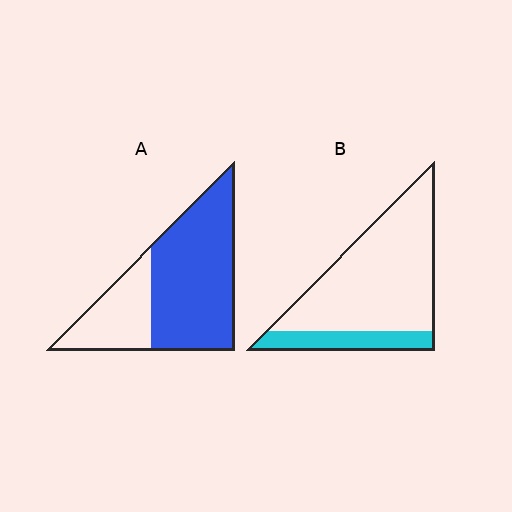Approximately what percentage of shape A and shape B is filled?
A is approximately 70% and B is approximately 20%.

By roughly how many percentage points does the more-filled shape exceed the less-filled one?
By roughly 50 percentage points (A over B).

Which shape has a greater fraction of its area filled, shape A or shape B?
Shape A.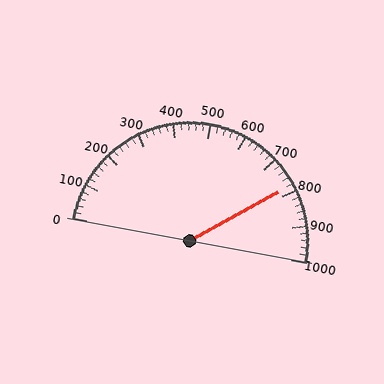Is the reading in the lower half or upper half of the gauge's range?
The reading is in the upper half of the range (0 to 1000).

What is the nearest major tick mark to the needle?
The nearest major tick mark is 800.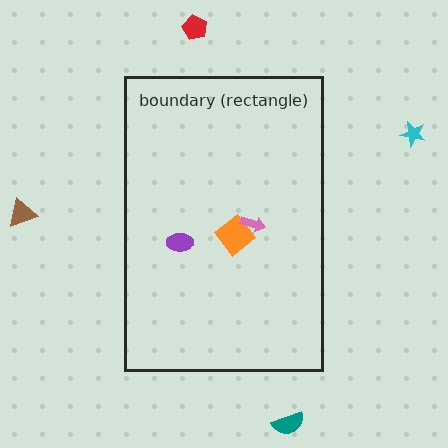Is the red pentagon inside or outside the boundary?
Outside.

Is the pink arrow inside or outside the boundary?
Inside.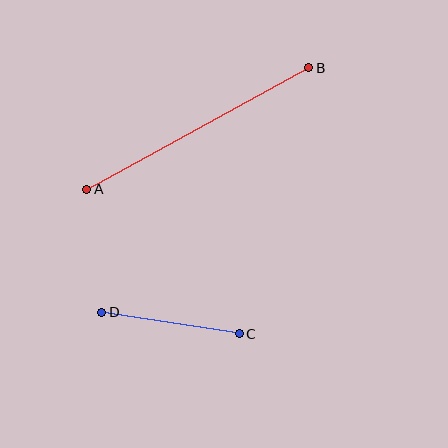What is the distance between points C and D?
The distance is approximately 139 pixels.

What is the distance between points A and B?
The distance is approximately 253 pixels.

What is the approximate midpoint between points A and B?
The midpoint is at approximately (198, 128) pixels.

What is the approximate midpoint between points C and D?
The midpoint is at approximately (170, 323) pixels.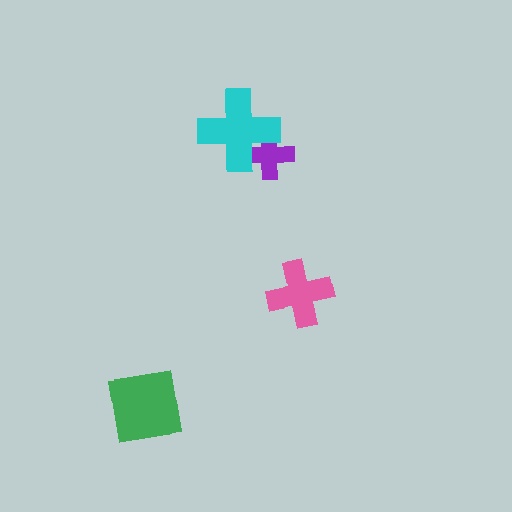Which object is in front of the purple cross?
The cyan cross is in front of the purple cross.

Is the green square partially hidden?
No, no other shape covers it.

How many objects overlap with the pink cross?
0 objects overlap with the pink cross.